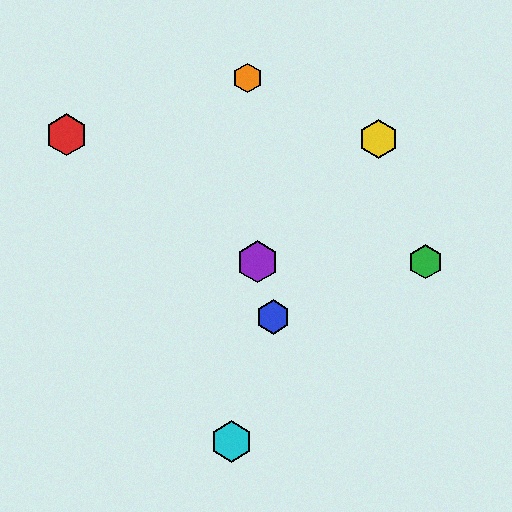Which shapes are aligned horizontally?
The green hexagon, the purple hexagon are aligned horizontally.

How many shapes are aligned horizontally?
2 shapes (the green hexagon, the purple hexagon) are aligned horizontally.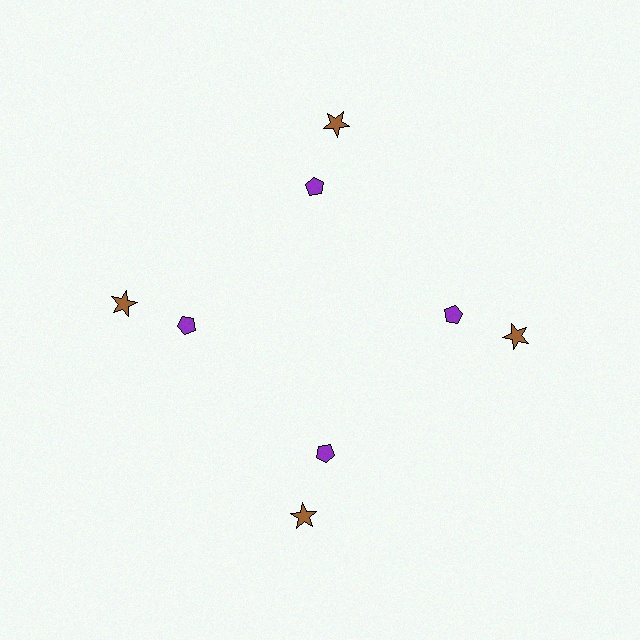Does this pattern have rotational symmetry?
Yes, this pattern has 4-fold rotational symmetry. It looks the same after rotating 90 degrees around the center.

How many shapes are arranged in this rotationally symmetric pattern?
There are 8 shapes, arranged in 4 groups of 2.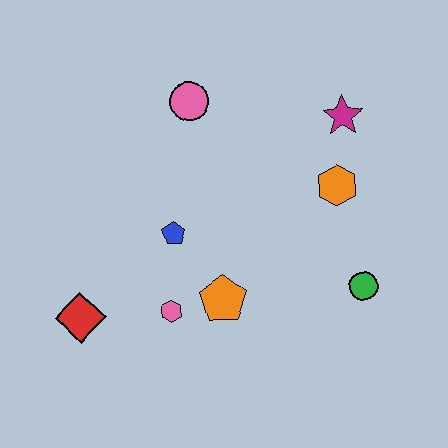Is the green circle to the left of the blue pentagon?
No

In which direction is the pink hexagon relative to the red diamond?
The pink hexagon is to the right of the red diamond.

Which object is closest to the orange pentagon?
The pink hexagon is closest to the orange pentagon.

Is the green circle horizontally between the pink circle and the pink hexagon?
No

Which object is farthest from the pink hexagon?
The magenta star is farthest from the pink hexagon.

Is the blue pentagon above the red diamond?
Yes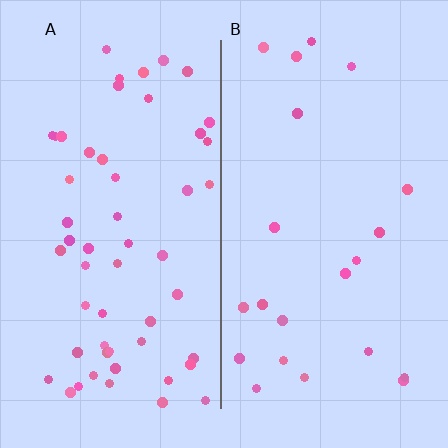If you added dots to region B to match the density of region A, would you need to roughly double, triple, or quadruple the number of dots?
Approximately triple.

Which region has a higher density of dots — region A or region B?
A (the left).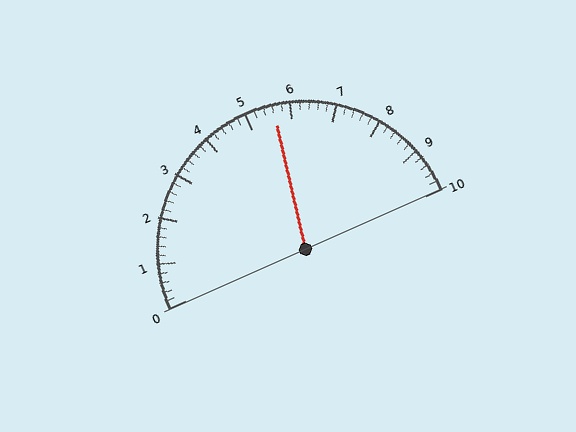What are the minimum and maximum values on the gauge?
The gauge ranges from 0 to 10.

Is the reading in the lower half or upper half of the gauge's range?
The reading is in the upper half of the range (0 to 10).